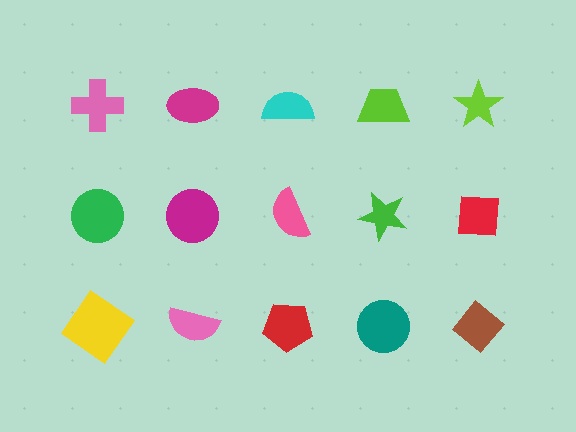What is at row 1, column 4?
A lime trapezoid.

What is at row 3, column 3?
A red pentagon.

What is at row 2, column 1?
A green circle.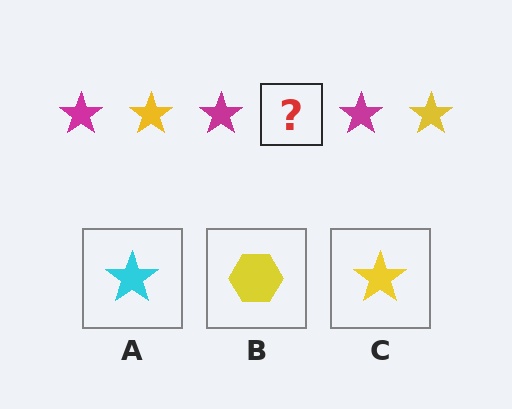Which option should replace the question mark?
Option C.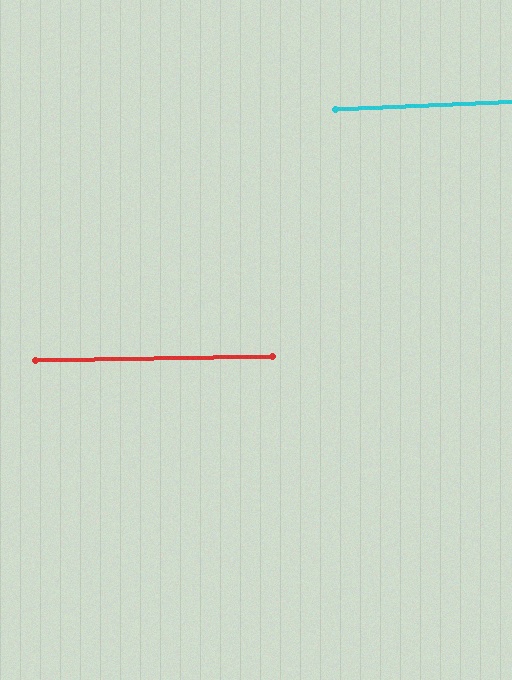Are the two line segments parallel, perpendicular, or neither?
Parallel — their directions differ by only 1.5°.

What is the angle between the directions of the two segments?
Approximately 2 degrees.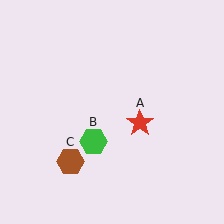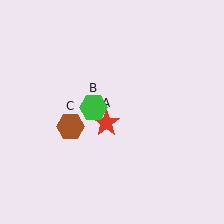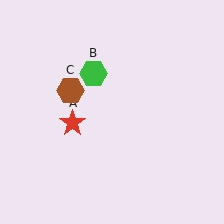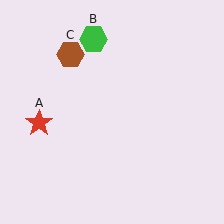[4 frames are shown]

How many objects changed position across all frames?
3 objects changed position: red star (object A), green hexagon (object B), brown hexagon (object C).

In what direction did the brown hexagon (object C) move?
The brown hexagon (object C) moved up.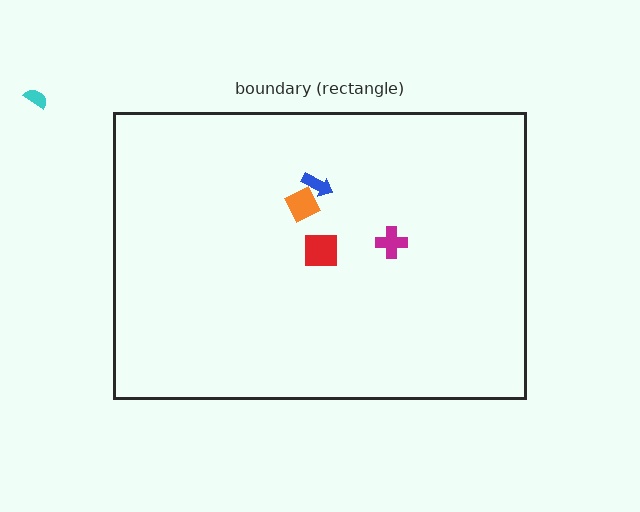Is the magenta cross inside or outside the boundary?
Inside.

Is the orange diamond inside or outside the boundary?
Inside.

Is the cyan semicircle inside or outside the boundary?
Outside.